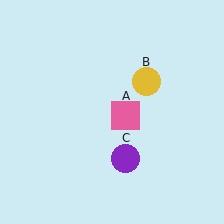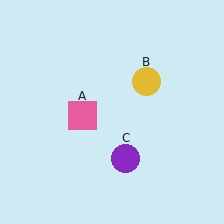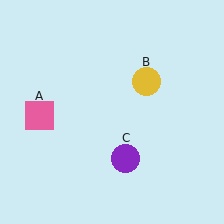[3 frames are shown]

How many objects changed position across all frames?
1 object changed position: pink square (object A).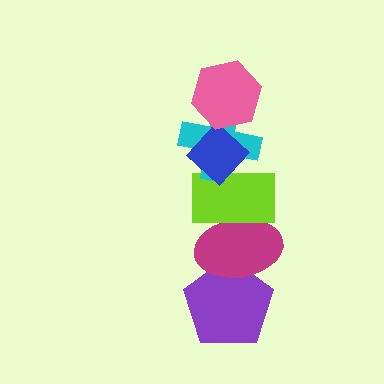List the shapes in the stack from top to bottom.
From top to bottom: the pink hexagon, the blue diamond, the cyan cross, the lime rectangle, the magenta ellipse, the purple pentagon.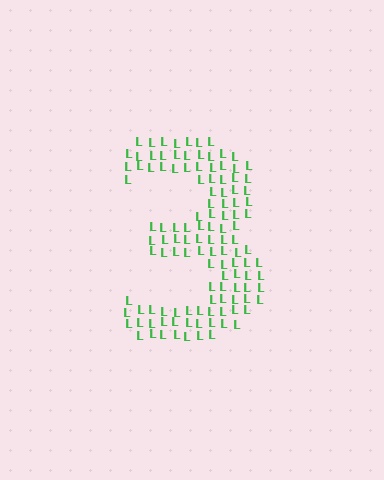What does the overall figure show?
The overall figure shows the digit 3.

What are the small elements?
The small elements are letter L's.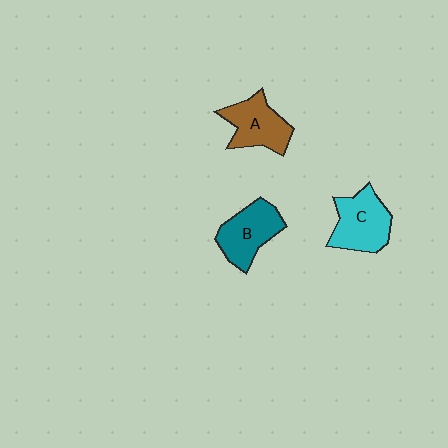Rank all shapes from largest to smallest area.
From largest to smallest: C (cyan), B (teal), A (brown).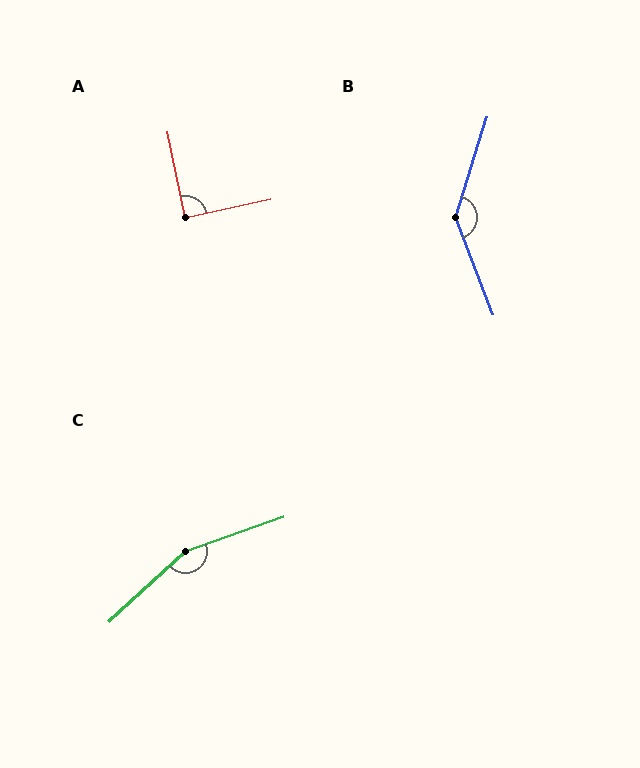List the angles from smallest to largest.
A (90°), B (142°), C (157°).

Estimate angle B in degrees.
Approximately 142 degrees.